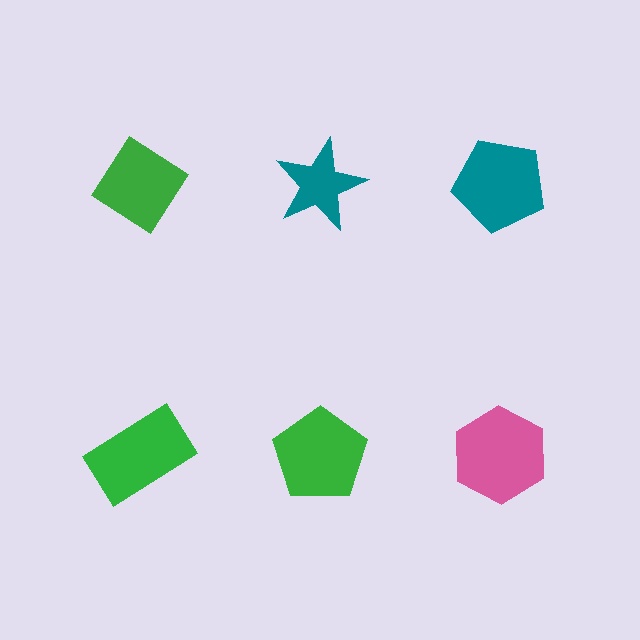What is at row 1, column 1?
A green diamond.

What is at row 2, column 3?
A pink hexagon.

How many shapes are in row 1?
3 shapes.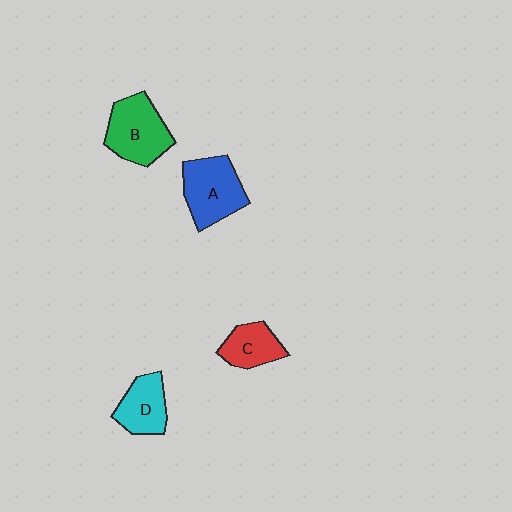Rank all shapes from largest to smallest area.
From largest to smallest: B (green), A (blue), D (cyan), C (red).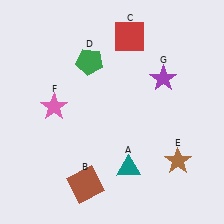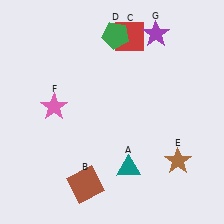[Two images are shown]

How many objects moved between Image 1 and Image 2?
2 objects moved between the two images.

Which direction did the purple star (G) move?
The purple star (G) moved up.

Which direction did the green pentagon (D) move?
The green pentagon (D) moved up.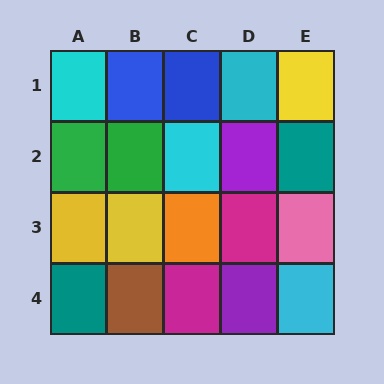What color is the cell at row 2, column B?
Green.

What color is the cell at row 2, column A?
Green.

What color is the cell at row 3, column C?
Orange.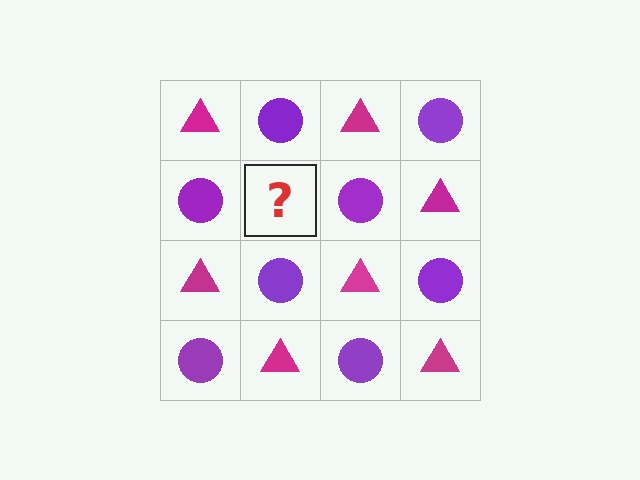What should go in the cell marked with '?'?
The missing cell should contain a magenta triangle.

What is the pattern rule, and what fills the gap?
The rule is that it alternates magenta triangle and purple circle in a checkerboard pattern. The gap should be filled with a magenta triangle.